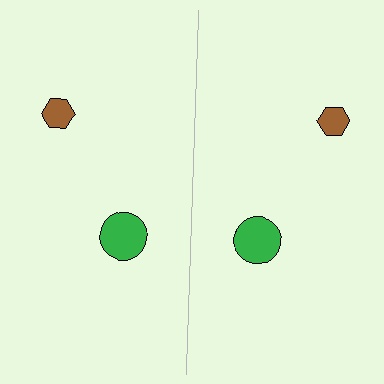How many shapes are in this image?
There are 4 shapes in this image.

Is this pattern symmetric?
Yes, this pattern has bilateral (reflection) symmetry.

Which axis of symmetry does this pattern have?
The pattern has a vertical axis of symmetry running through the center of the image.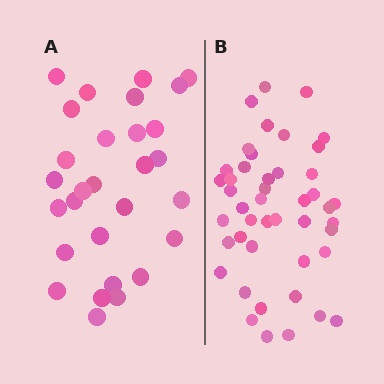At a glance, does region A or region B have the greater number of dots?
Region B (the right region) has more dots.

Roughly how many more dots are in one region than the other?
Region B has approximately 15 more dots than region A.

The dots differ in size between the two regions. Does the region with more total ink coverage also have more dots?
No. Region A has more total ink coverage because its dots are larger, but region B actually contains more individual dots. Total area can be misleading — the number of items is what matters here.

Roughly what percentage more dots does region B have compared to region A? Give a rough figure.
About 55% more.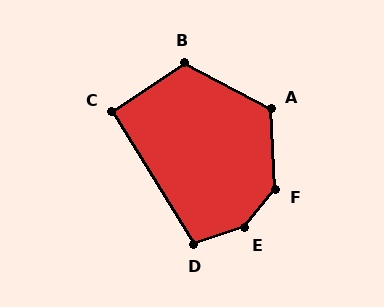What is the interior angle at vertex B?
Approximately 118 degrees (obtuse).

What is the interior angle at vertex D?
Approximately 103 degrees (obtuse).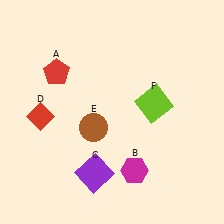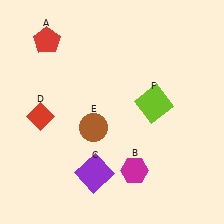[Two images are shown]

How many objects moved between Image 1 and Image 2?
1 object moved between the two images.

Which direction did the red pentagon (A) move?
The red pentagon (A) moved up.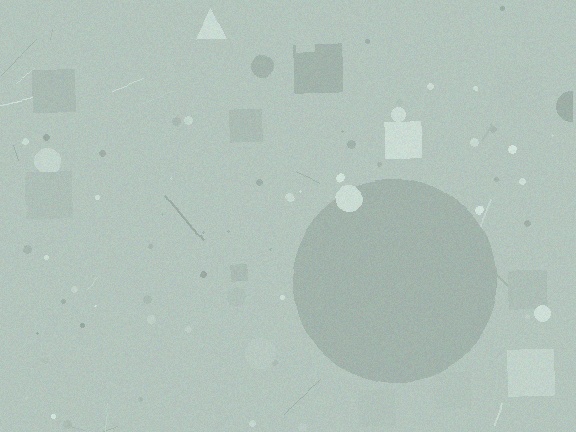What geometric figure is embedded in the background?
A circle is embedded in the background.